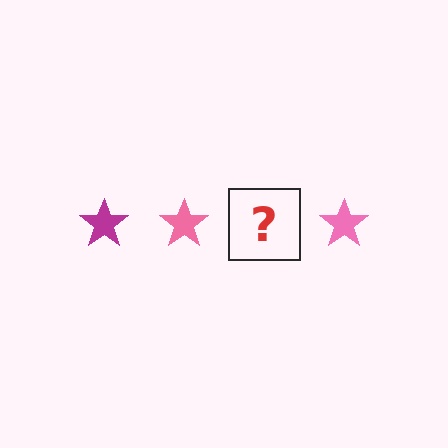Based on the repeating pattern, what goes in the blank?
The blank should be a magenta star.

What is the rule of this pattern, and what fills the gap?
The rule is that the pattern cycles through magenta, pink stars. The gap should be filled with a magenta star.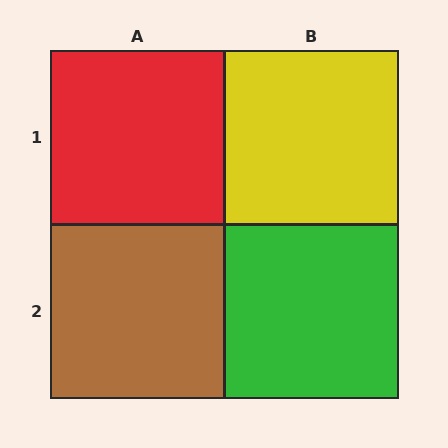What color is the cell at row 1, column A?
Red.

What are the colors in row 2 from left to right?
Brown, green.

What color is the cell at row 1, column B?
Yellow.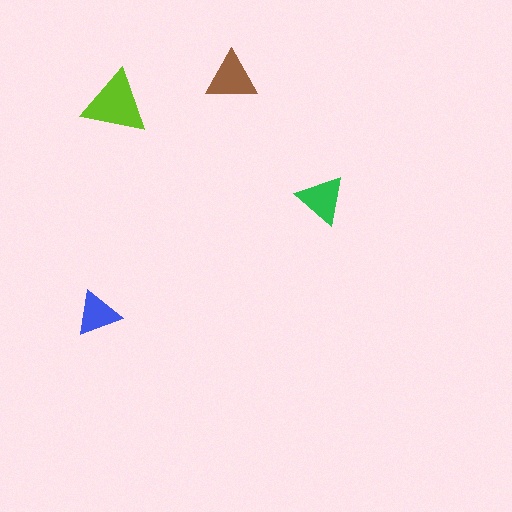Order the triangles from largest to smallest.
the lime one, the brown one, the green one, the blue one.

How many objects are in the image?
There are 4 objects in the image.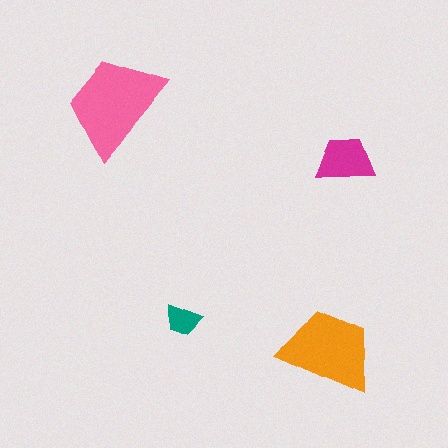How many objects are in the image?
There are 4 objects in the image.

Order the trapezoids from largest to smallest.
the pink one, the orange one, the magenta one, the teal one.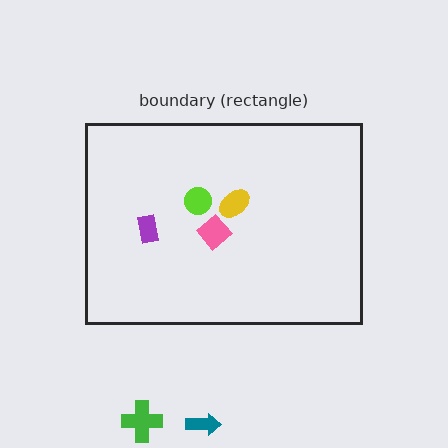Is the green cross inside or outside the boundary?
Outside.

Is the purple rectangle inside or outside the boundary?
Inside.